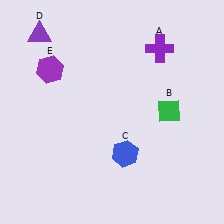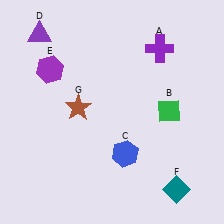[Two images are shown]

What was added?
A teal diamond (F), a brown star (G) were added in Image 2.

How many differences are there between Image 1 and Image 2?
There are 2 differences between the two images.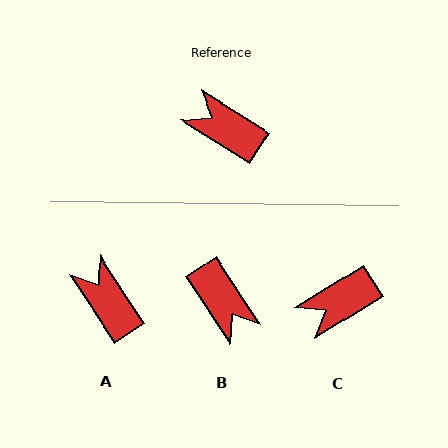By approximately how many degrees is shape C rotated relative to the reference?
Approximately 64 degrees counter-clockwise.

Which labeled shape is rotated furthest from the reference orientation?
B, about 156 degrees away.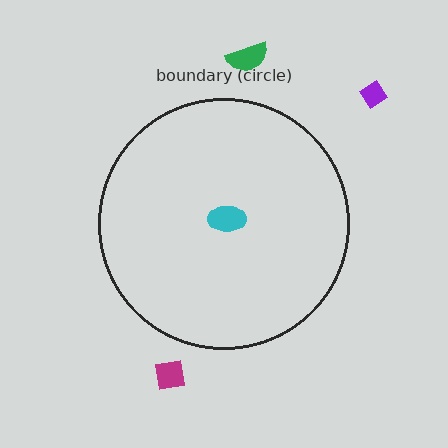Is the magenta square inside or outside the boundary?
Outside.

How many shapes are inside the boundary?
1 inside, 3 outside.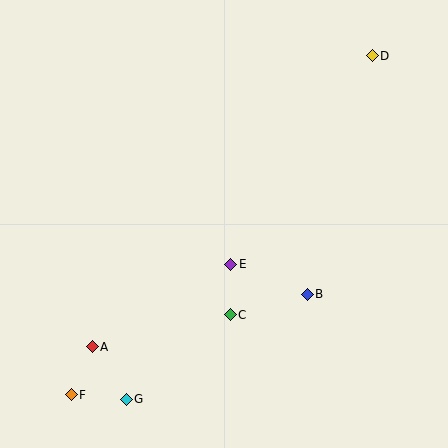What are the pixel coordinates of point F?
Point F is at (71, 395).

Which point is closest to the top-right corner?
Point D is closest to the top-right corner.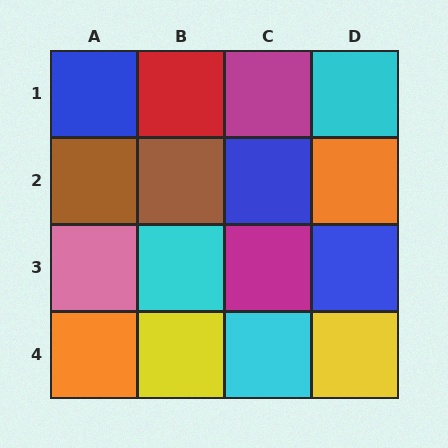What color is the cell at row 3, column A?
Pink.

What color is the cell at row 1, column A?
Blue.